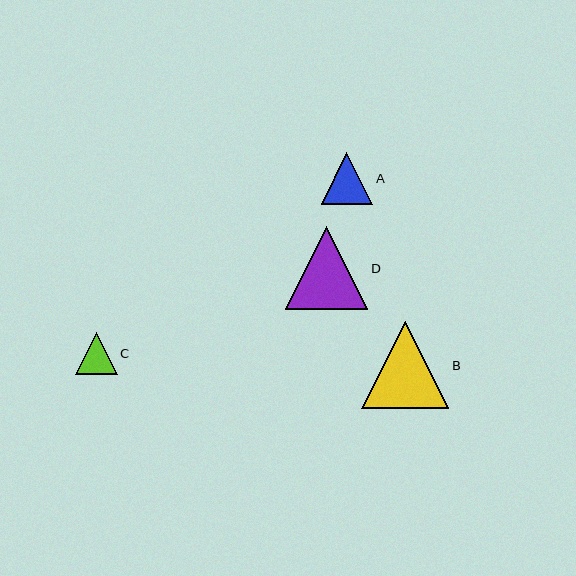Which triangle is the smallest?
Triangle C is the smallest with a size of approximately 42 pixels.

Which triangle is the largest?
Triangle B is the largest with a size of approximately 87 pixels.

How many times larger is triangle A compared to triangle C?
Triangle A is approximately 1.2 times the size of triangle C.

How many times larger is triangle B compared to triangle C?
Triangle B is approximately 2.1 times the size of triangle C.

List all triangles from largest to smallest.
From largest to smallest: B, D, A, C.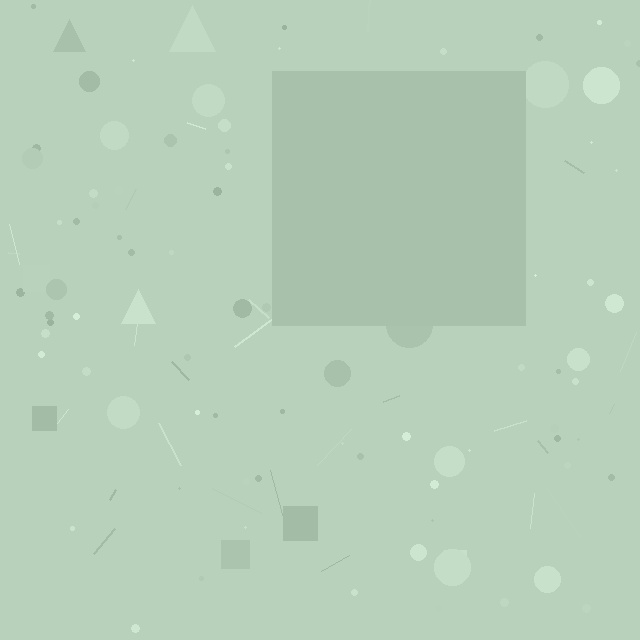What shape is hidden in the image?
A square is hidden in the image.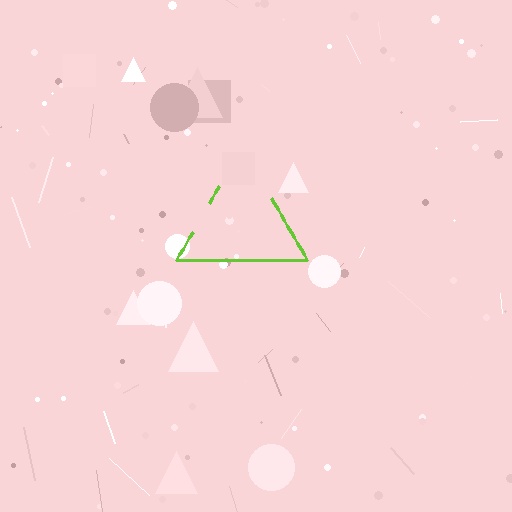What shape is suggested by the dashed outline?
The dashed outline suggests a triangle.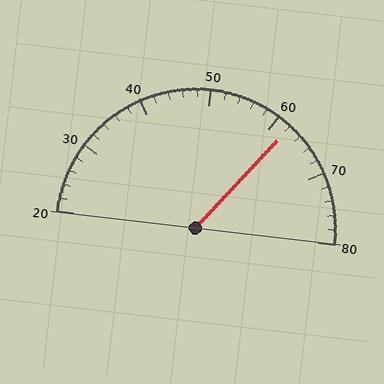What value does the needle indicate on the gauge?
The needle indicates approximately 62.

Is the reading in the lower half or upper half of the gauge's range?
The reading is in the upper half of the range (20 to 80).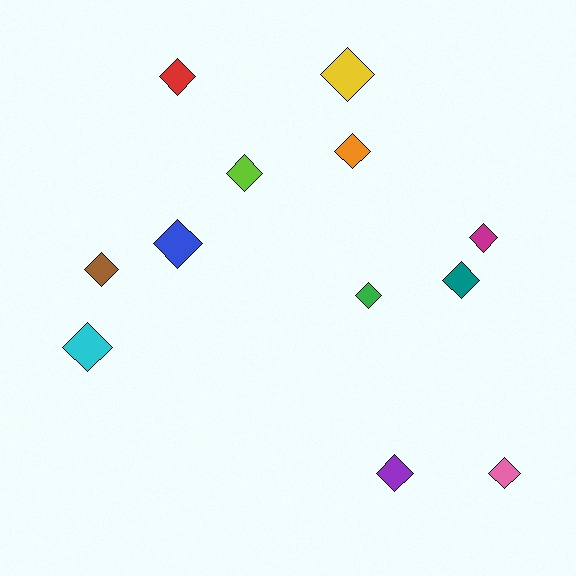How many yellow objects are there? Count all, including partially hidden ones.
There is 1 yellow object.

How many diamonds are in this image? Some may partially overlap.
There are 12 diamonds.